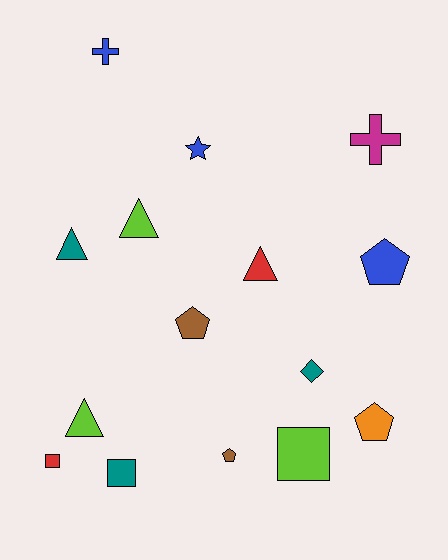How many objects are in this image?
There are 15 objects.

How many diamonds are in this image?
There is 1 diamond.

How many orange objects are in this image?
There is 1 orange object.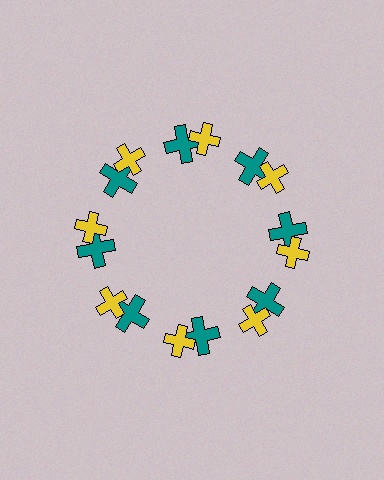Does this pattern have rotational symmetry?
Yes, this pattern has 8-fold rotational symmetry. It looks the same after rotating 45 degrees around the center.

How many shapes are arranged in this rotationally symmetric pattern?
There are 16 shapes, arranged in 8 groups of 2.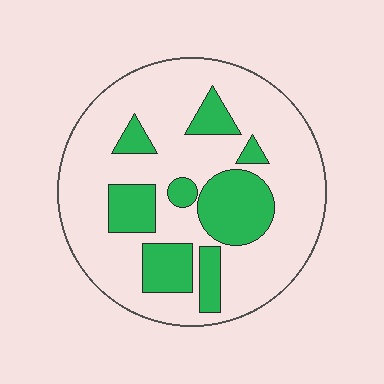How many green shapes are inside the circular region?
8.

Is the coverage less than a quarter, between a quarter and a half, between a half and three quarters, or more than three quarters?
Between a quarter and a half.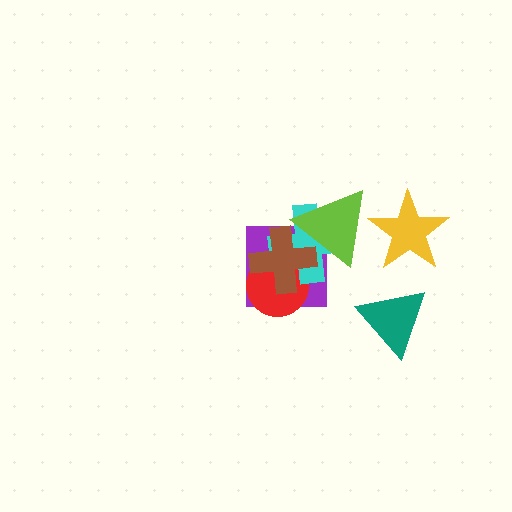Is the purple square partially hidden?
Yes, it is partially covered by another shape.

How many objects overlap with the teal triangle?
0 objects overlap with the teal triangle.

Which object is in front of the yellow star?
The lime triangle is in front of the yellow star.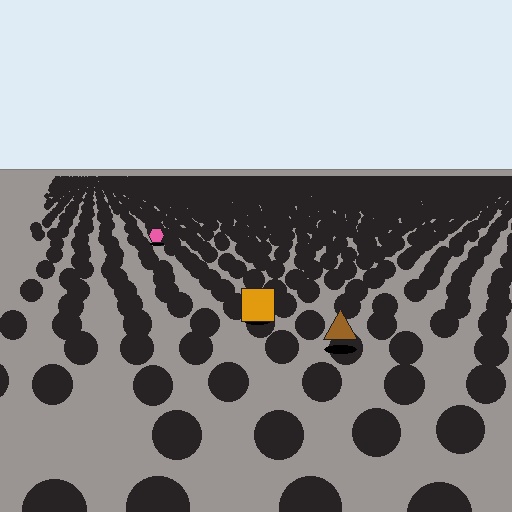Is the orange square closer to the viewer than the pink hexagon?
Yes. The orange square is closer — you can tell from the texture gradient: the ground texture is coarser near it.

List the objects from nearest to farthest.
From nearest to farthest: the brown triangle, the orange square, the pink hexagon.